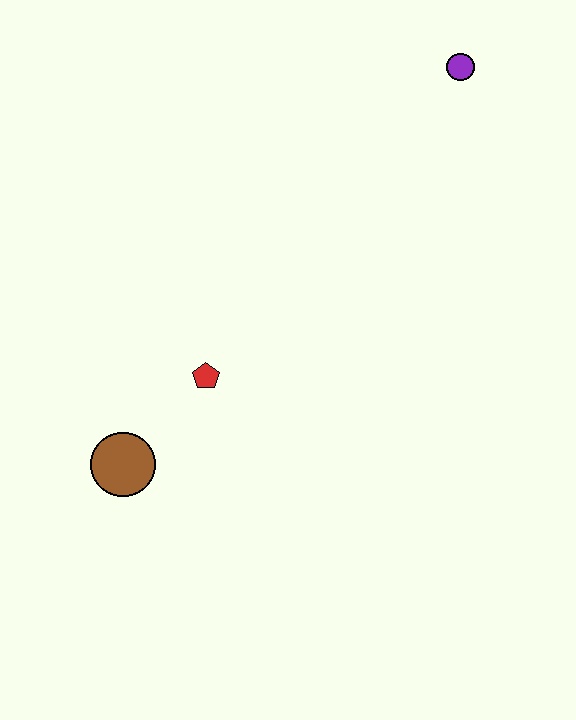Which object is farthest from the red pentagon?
The purple circle is farthest from the red pentagon.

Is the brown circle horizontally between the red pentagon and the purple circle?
No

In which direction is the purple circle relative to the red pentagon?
The purple circle is above the red pentagon.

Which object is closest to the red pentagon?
The brown circle is closest to the red pentagon.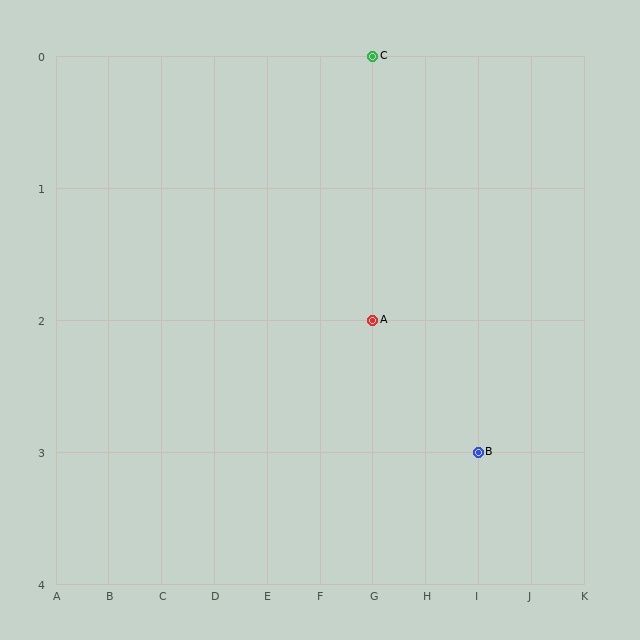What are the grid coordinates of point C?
Point C is at grid coordinates (G, 0).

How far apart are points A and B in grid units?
Points A and B are 2 columns and 1 row apart (about 2.2 grid units diagonally).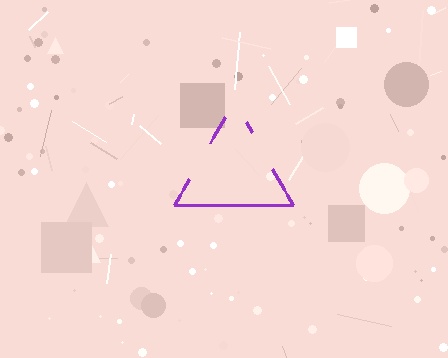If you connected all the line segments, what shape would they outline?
They would outline a triangle.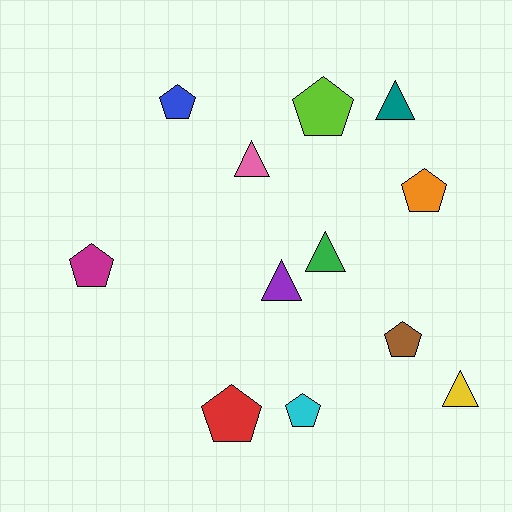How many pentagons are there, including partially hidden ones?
There are 7 pentagons.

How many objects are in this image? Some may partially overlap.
There are 12 objects.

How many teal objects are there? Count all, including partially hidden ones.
There is 1 teal object.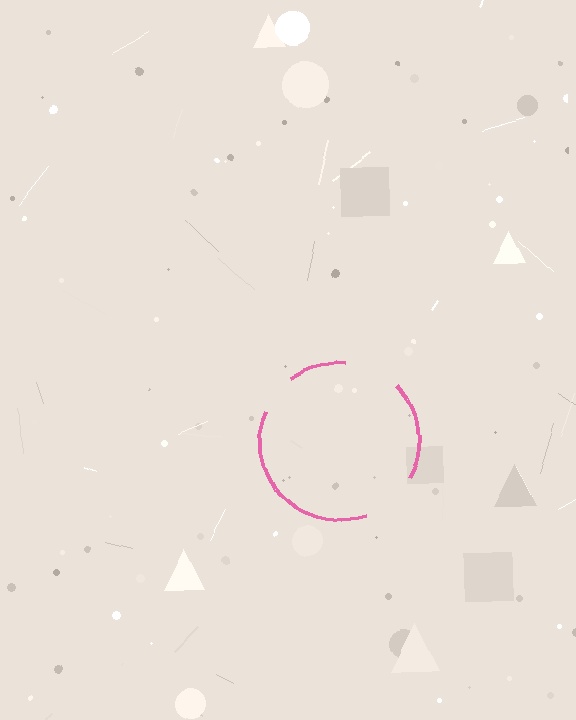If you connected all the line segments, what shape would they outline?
They would outline a circle.